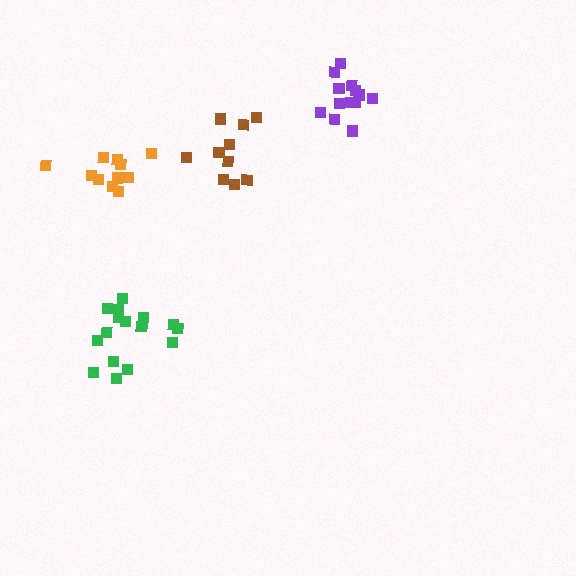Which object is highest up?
The purple cluster is topmost.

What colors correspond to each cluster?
The clusters are colored: purple, green, brown, orange.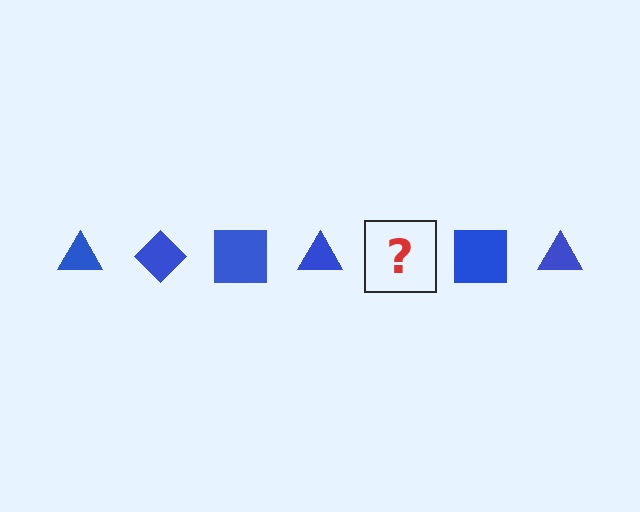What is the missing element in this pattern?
The missing element is a blue diamond.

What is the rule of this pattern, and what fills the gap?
The rule is that the pattern cycles through triangle, diamond, square shapes in blue. The gap should be filled with a blue diamond.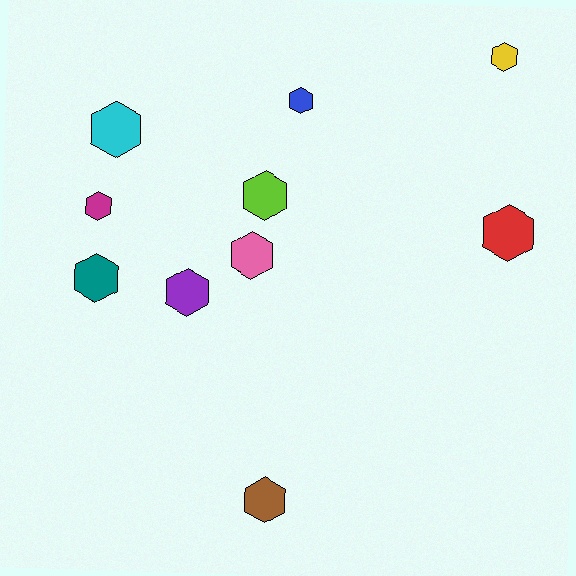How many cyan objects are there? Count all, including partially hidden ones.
There is 1 cyan object.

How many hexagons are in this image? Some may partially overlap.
There are 10 hexagons.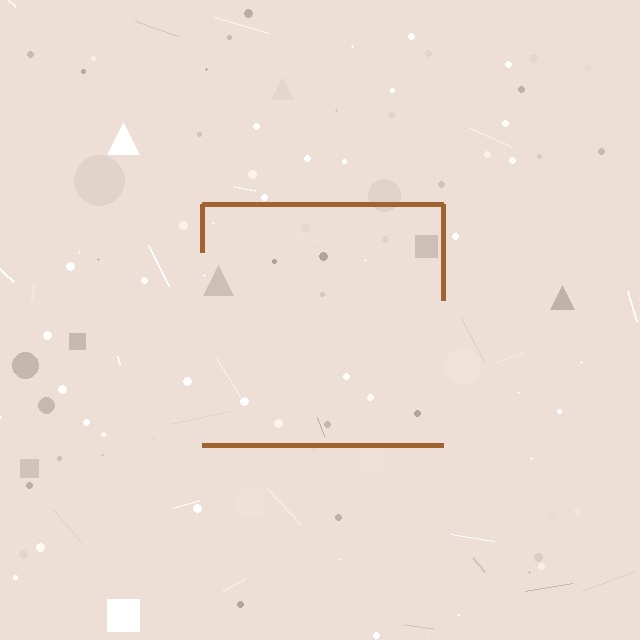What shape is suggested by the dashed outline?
The dashed outline suggests a square.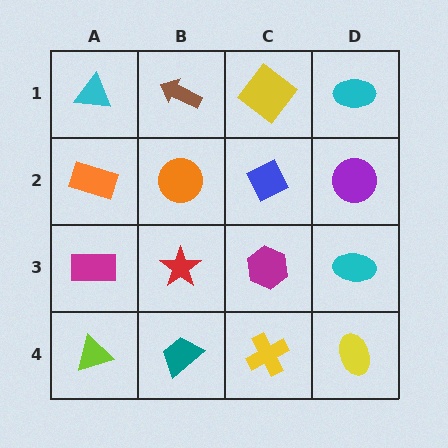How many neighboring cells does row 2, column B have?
4.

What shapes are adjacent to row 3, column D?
A purple circle (row 2, column D), a yellow ellipse (row 4, column D), a magenta hexagon (row 3, column C).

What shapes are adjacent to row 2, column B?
A brown arrow (row 1, column B), a red star (row 3, column B), an orange rectangle (row 2, column A), a blue diamond (row 2, column C).